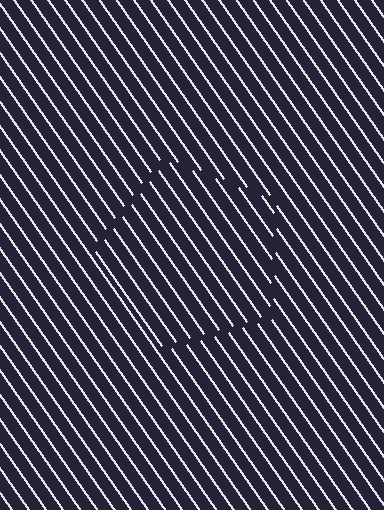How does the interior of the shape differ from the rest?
The interior of the shape contains the same grating, shifted by half a period — the contour is defined by the phase discontinuity where line-ends from the inner and outer gratings abut.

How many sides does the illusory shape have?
5 sides — the line-ends trace a pentagon.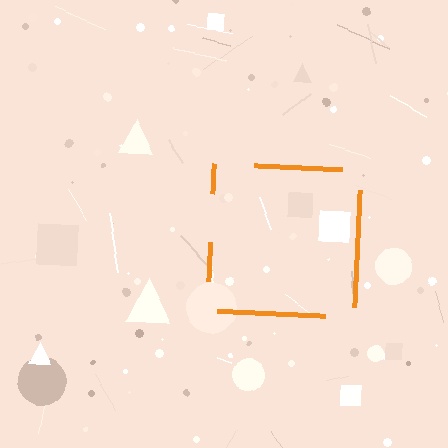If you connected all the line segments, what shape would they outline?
They would outline a square.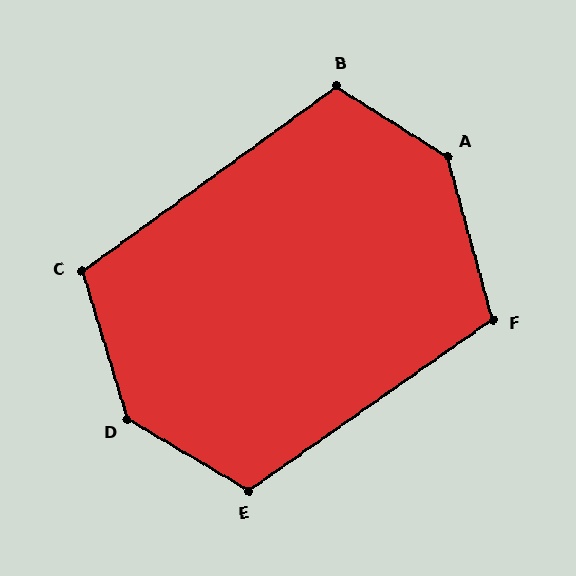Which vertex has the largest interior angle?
D, at approximately 138 degrees.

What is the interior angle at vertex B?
Approximately 112 degrees (obtuse).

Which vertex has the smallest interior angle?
C, at approximately 109 degrees.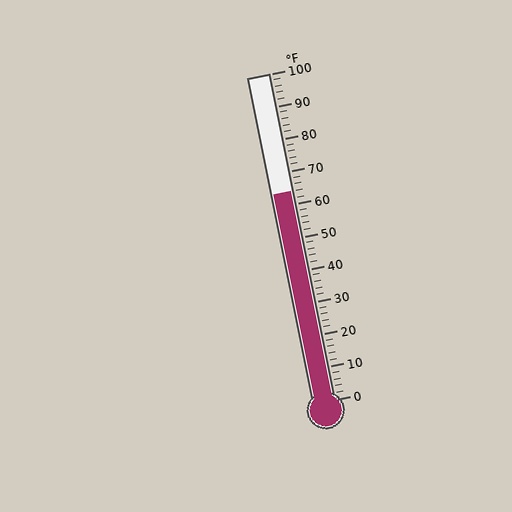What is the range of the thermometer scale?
The thermometer scale ranges from 0°F to 100°F.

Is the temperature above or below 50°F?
The temperature is above 50°F.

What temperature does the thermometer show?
The thermometer shows approximately 64°F.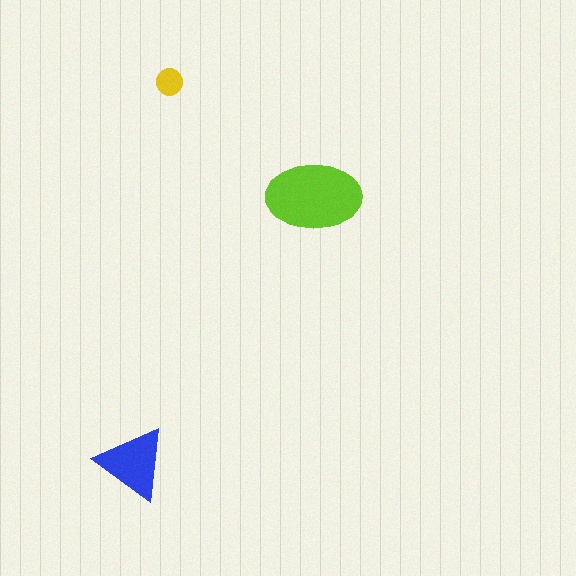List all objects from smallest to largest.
The yellow circle, the blue triangle, the lime ellipse.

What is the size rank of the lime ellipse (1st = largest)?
1st.